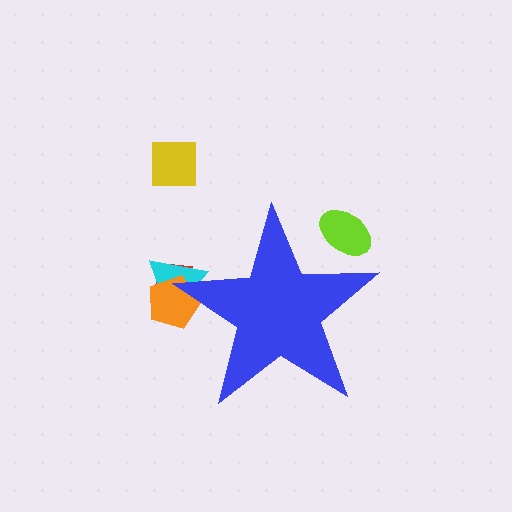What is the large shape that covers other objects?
A blue star.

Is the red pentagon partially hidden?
Yes, the red pentagon is partially hidden behind the blue star.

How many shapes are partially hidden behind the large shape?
4 shapes are partially hidden.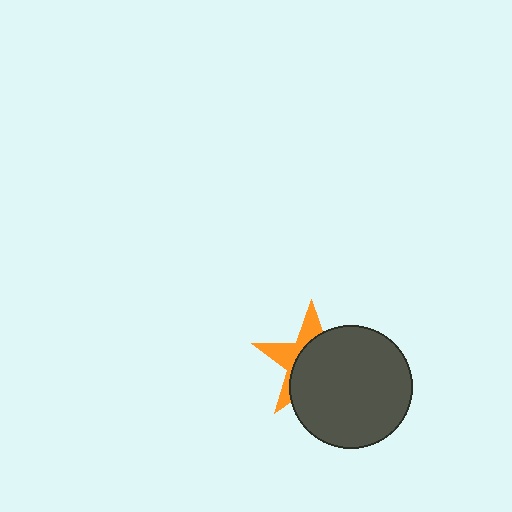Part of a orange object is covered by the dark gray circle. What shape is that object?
It is a star.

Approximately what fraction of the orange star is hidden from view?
Roughly 64% of the orange star is hidden behind the dark gray circle.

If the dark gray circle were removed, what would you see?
You would see the complete orange star.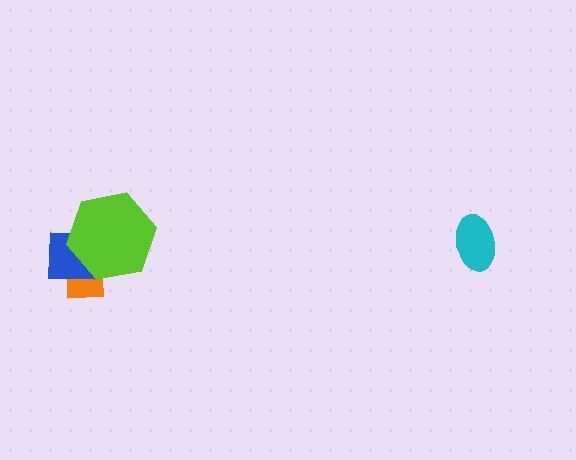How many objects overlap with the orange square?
2 objects overlap with the orange square.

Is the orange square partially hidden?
Yes, it is partially covered by another shape.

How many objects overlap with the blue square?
2 objects overlap with the blue square.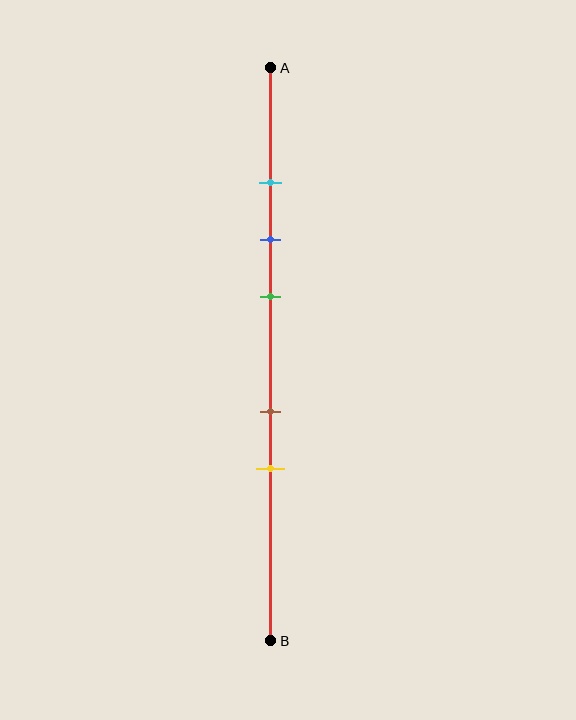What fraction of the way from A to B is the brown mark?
The brown mark is approximately 60% (0.6) of the way from A to B.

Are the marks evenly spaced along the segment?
No, the marks are not evenly spaced.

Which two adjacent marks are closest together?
The cyan and blue marks are the closest adjacent pair.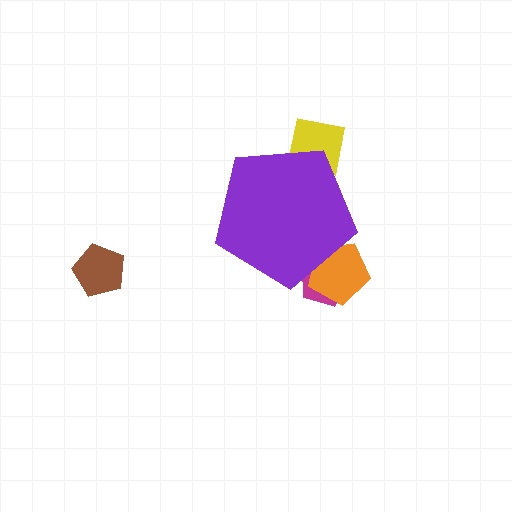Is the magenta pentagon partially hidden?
Yes, the magenta pentagon is partially hidden behind the purple pentagon.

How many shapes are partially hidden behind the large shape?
3 shapes are partially hidden.